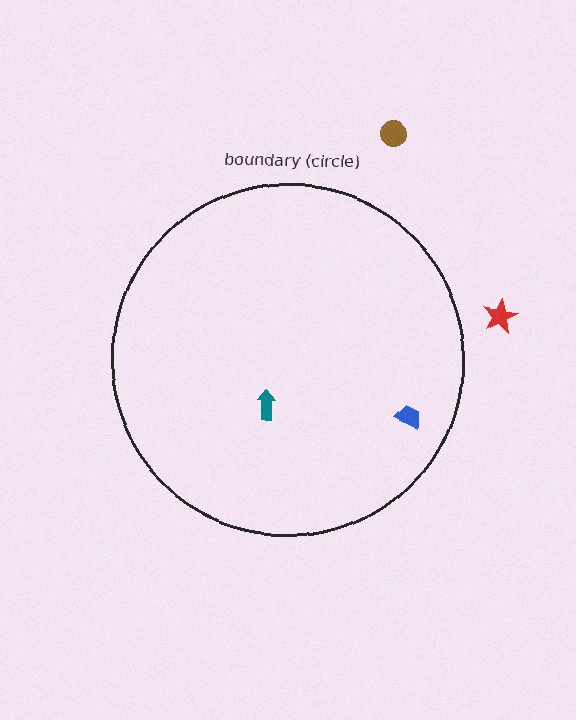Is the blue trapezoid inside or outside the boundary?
Inside.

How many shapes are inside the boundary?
2 inside, 2 outside.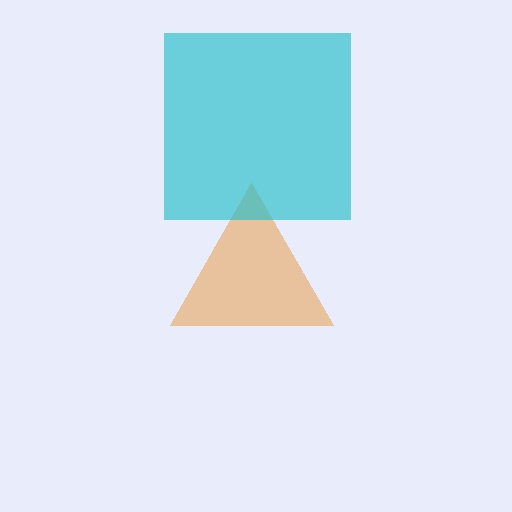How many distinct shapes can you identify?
There are 2 distinct shapes: an orange triangle, a cyan square.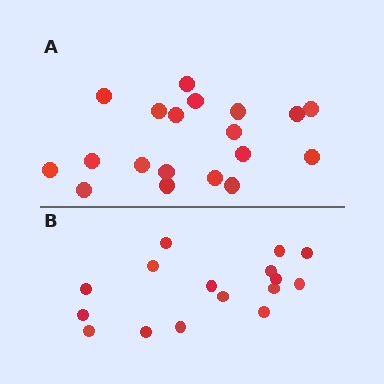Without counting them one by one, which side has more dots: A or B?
Region A (the top region) has more dots.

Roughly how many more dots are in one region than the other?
Region A has just a few more — roughly 2 or 3 more dots than region B.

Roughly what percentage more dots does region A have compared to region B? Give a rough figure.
About 20% more.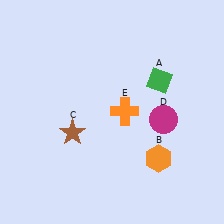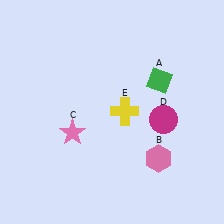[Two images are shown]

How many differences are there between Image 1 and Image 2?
There are 3 differences between the two images.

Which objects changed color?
B changed from orange to pink. C changed from brown to pink. E changed from orange to yellow.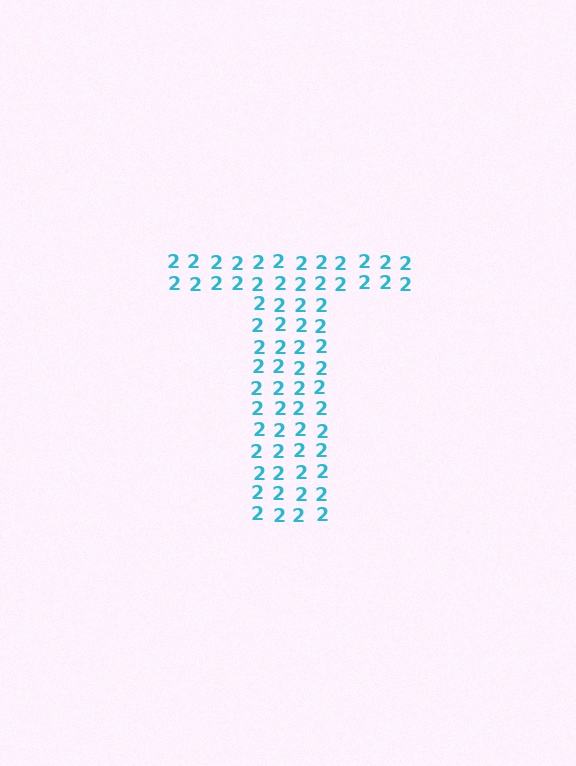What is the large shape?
The large shape is the letter T.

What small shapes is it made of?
It is made of small digit 2's.